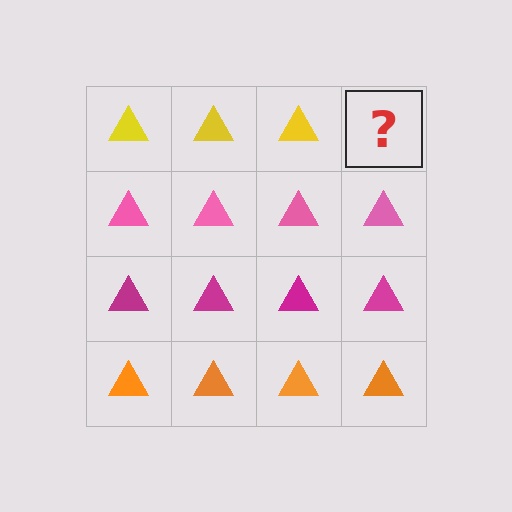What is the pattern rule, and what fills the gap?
The rule is that each row has a consistent color. The gap should be filled with a yellow triangle.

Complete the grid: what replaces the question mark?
The question mark should be replaced with a yellow triangle.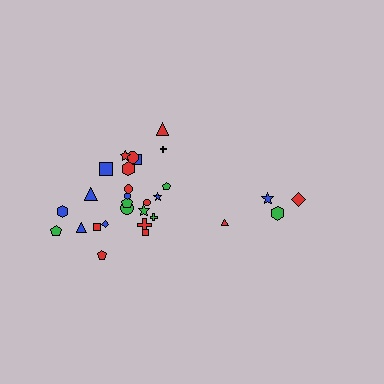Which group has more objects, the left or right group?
The left group.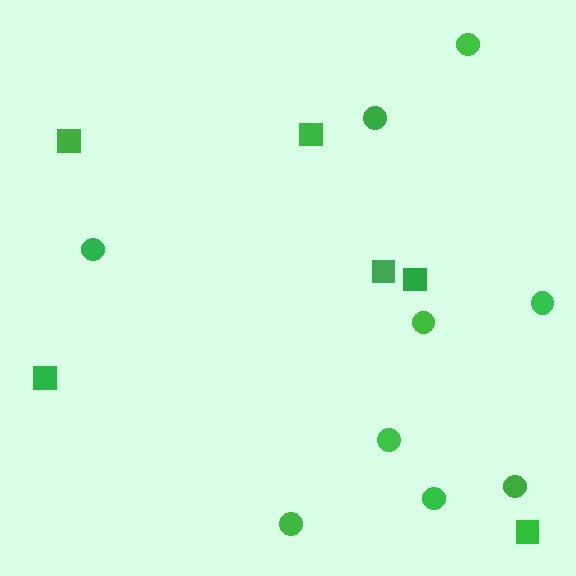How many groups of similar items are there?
There are 2 groups: one group of circles (9) and one group of squares (6).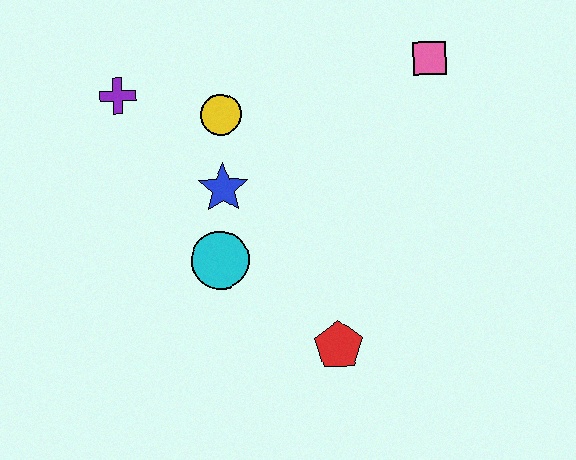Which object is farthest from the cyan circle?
The pink square is farthest from the cyan circle.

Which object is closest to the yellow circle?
The blue star is closest to the yellow circle.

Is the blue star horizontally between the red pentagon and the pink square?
No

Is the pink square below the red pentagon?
No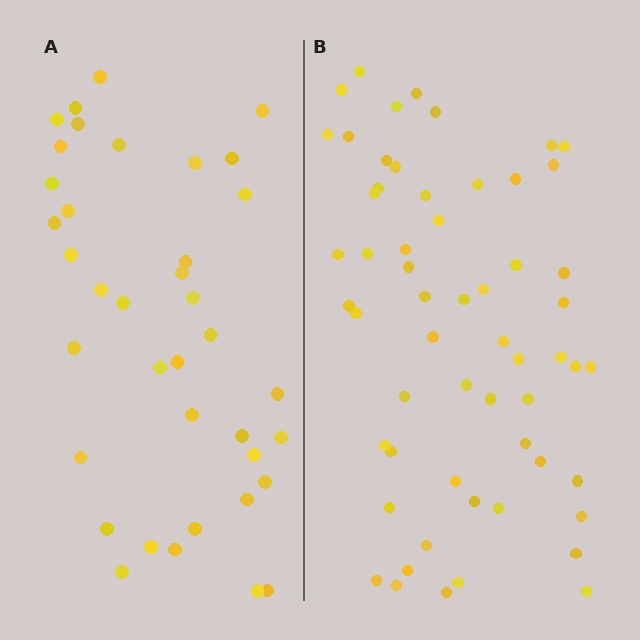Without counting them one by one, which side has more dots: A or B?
Region B (the right region) has more dots.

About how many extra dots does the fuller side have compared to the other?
Region B has approximately 20 more dots than region A.